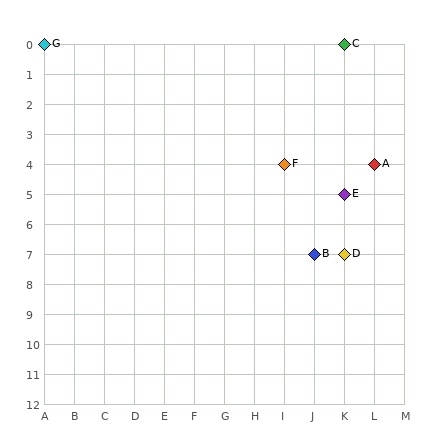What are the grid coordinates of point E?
Point E is at grid coordinates (K, 5).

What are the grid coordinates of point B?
Point B is at grid coordinates (J, 7).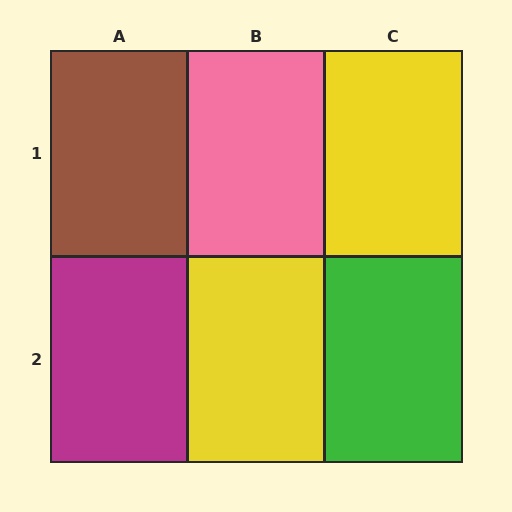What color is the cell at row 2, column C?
Green.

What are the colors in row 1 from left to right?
Brown, pink, yellow.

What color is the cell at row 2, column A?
Magenta.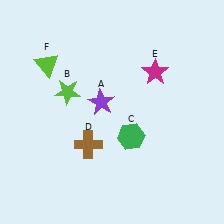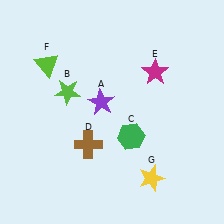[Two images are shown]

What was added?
A yellow star (G) was added in Image 2.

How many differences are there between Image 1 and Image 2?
There is 1 difference between the two images.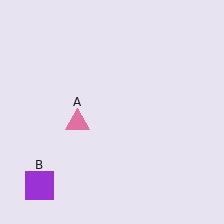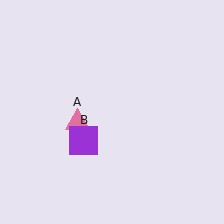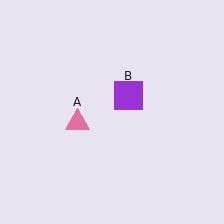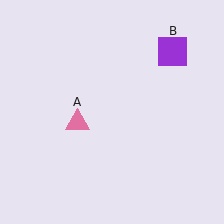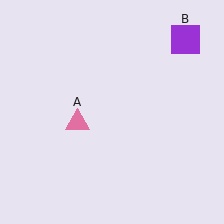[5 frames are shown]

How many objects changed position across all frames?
1 object changed position: purple square (object B).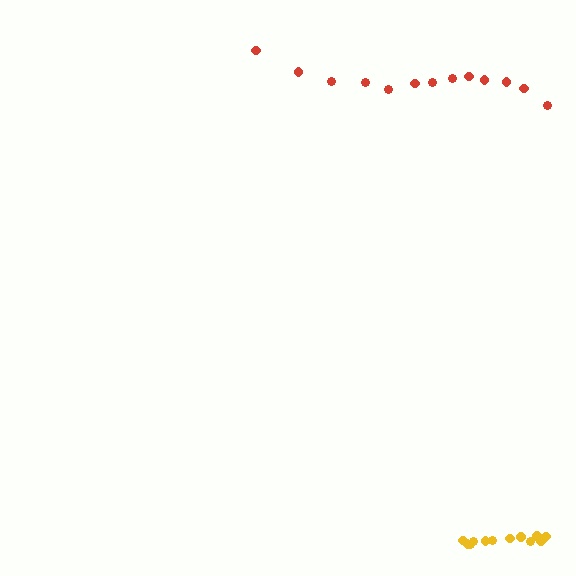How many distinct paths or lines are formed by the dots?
There are 2 distinct paths.